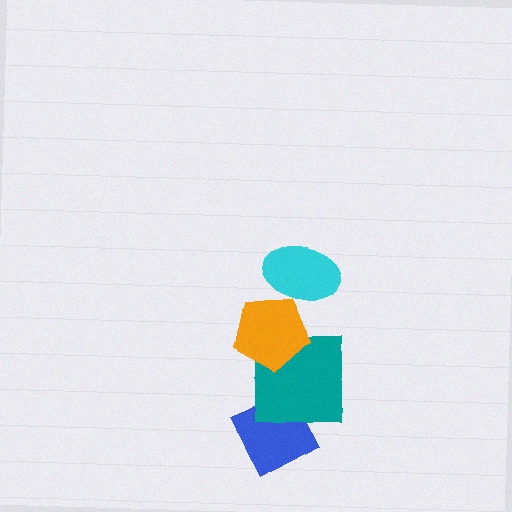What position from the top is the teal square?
The teal square is 3rd from the top.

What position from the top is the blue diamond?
The blue diamond is 4th from the top.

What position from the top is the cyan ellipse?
The cyan ellipse is 1st from the top.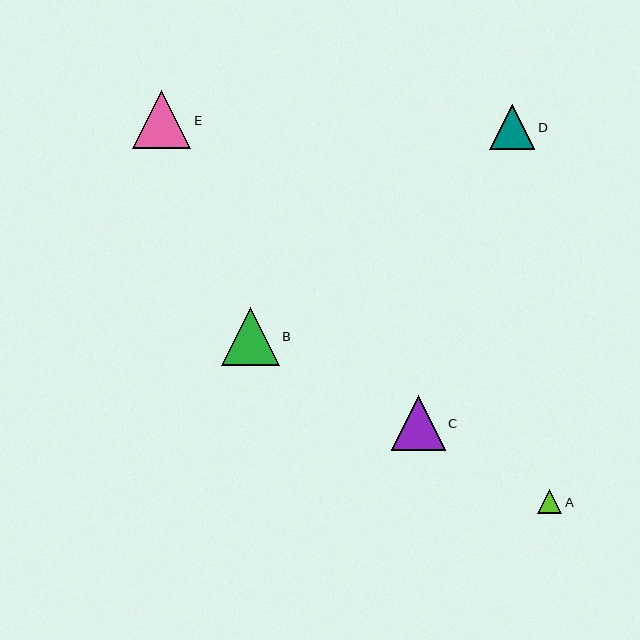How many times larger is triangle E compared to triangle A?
Triangle E is approximately 2.3 times the size of triangle A.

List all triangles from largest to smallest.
From largest to smallest: B, E, C, D, A.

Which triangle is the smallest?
Triangle A is the smallest with a size of approximately 25 pixels.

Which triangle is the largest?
Triangle B is the largest with a size of approximately 58 pixels.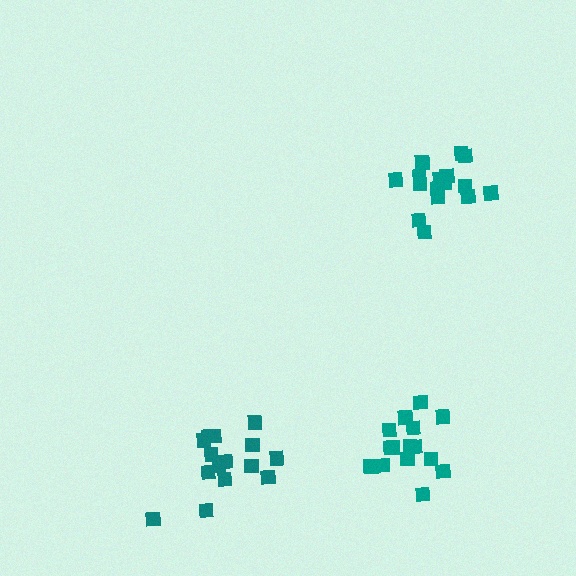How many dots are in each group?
Group 1: 16 dots, Group 2: 15 dots, Group 3: 16 dots (47 total).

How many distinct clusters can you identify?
There are 3 distinct clusters.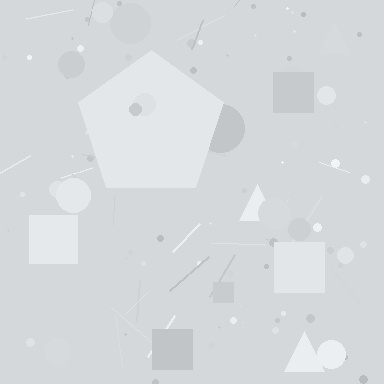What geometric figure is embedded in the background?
A pentagon is embedded in the background.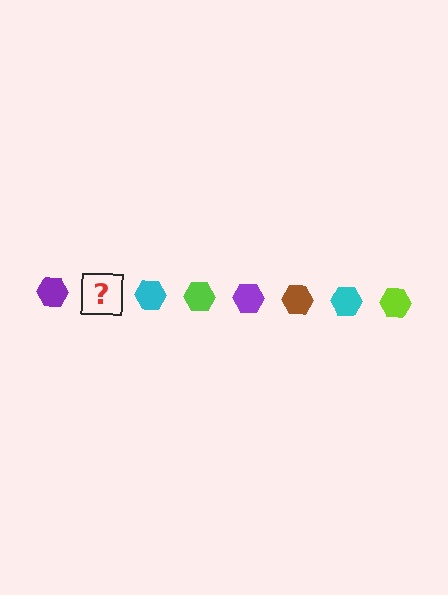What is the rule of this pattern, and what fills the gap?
The rule is that the pattern cycles through purple, brown, cyan, lime hexagons. The gap should be filled with a brown hexagon.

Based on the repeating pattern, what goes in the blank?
The blank should be a brown hexagon.